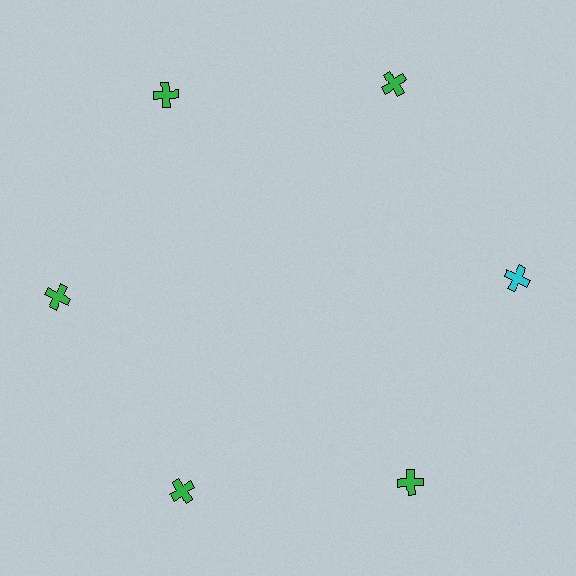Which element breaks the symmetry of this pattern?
The cyan cross at roughly the 3 o'clock position breaks the symmetry. All other shapes are green crosses.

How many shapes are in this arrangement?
There are 6 shapes arranged in a ring pattern.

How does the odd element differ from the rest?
It has a different color: cyan instead of green.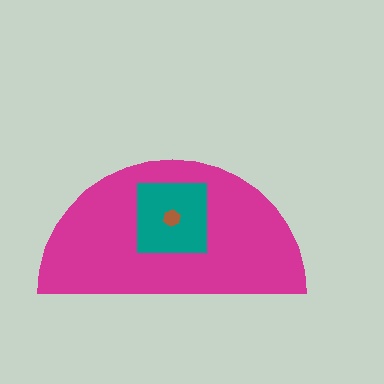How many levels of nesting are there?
3.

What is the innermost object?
The brown hexagon.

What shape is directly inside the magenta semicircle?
The teal square.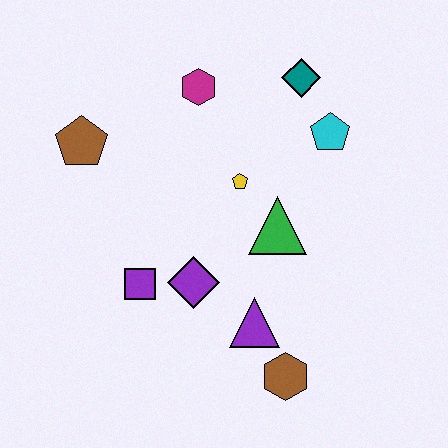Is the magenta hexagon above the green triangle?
Yes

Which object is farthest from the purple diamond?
The teal diamond is farthest from the purple diamond.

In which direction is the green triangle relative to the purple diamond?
The green triangle is to the right of the purple diamond.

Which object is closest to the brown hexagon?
The purple triangle is closest to the brown hexagon.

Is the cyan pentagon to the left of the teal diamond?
No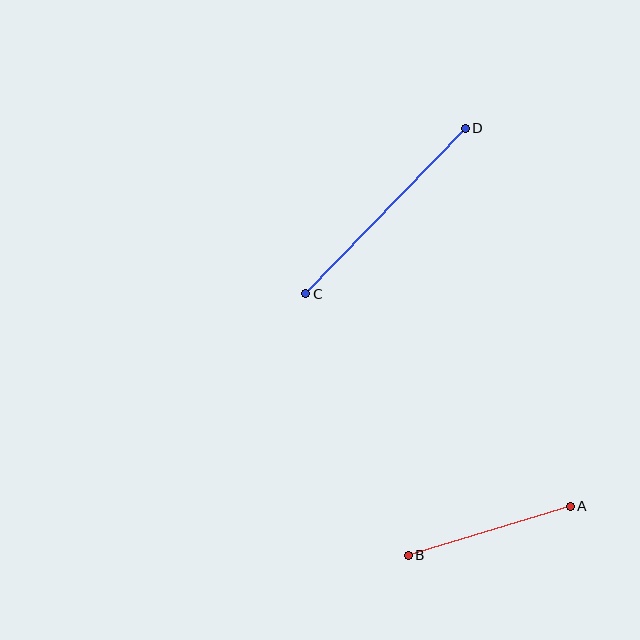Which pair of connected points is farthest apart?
Points C and D are farthest apart.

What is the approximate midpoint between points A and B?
The midpoint is at approximately (489, 531) pixels.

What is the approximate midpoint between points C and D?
The midpoint is at approximately (386, 211) pixels.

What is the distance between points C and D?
The distance is approximately 230 pixels.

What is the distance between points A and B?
The distance is approximately 169 pixels.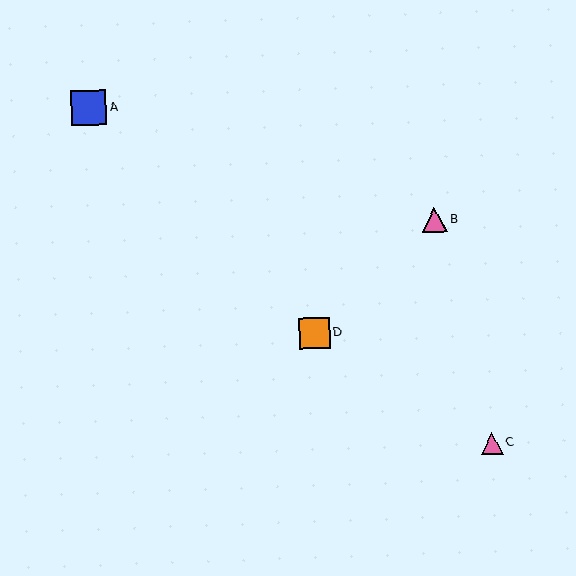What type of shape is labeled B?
Shape B is a pink triangle.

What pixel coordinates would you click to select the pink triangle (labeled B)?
Click at (434, 220) to select the pink triangle B.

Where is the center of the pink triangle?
The center of the pink triangle is at (492, 443).